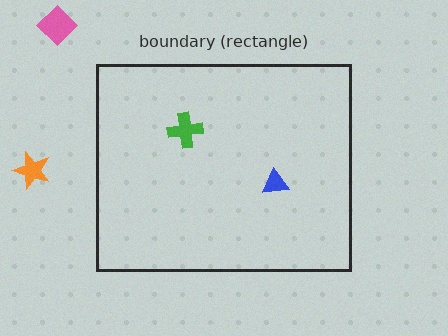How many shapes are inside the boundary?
2 inside, 2 outside.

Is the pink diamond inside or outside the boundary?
Outside.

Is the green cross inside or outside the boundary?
Inside.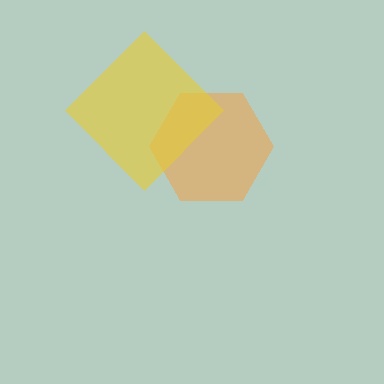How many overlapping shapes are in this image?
There are 2 overlapping shapes in the image.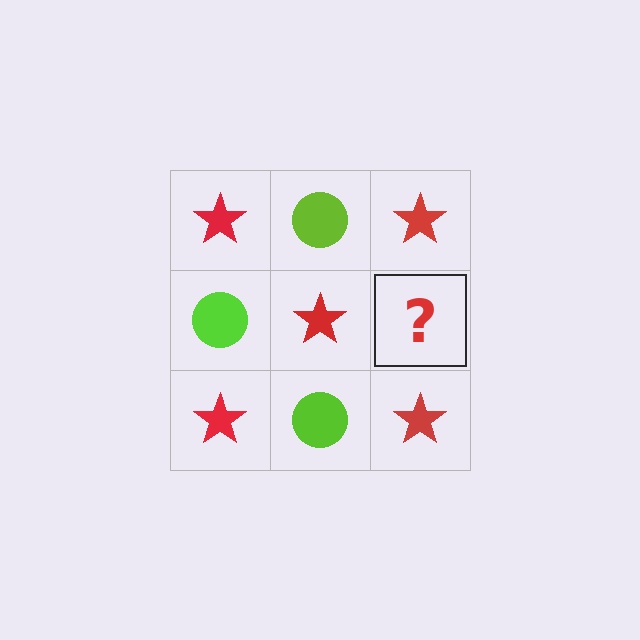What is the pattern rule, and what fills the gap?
The rule is that it alternates red star and lime circle in a checkerboard pattern. The gap should be filled with a lime circle.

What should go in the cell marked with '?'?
The missing cell should contain a lime circle.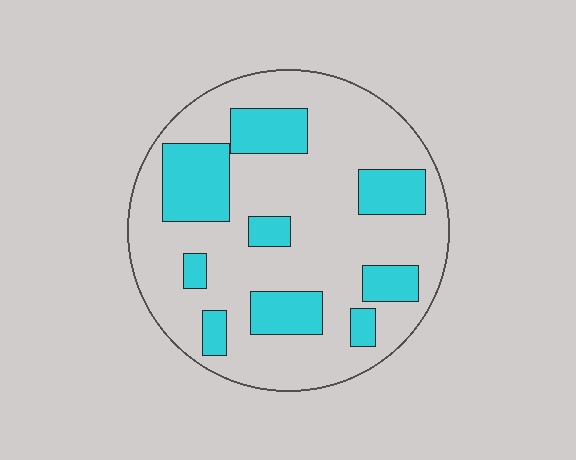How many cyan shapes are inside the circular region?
9.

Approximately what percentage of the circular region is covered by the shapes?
Approximately 25%.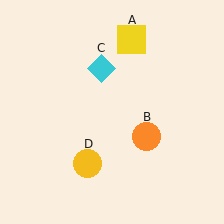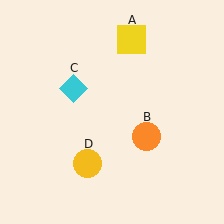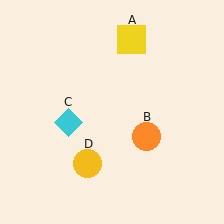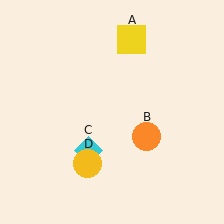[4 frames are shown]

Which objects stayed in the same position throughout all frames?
Yellow square (object A) and orange circle (object B) and yellow circle (object D) remained stationary.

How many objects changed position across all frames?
1 object changed position: cyan diamond (object C).